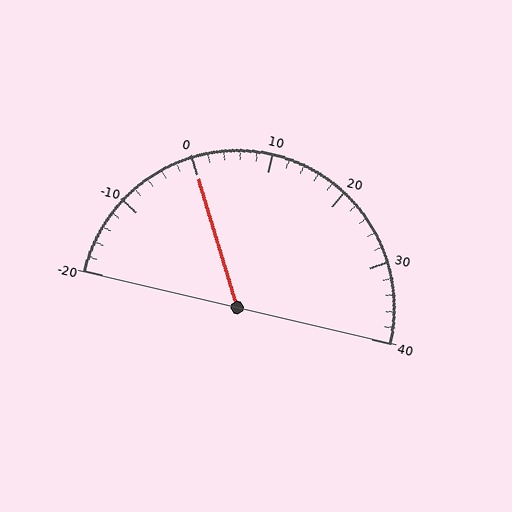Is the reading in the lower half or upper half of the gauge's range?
The reading is in the lower half of the range (-20 to 40).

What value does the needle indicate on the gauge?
The needle indicates approximately 0.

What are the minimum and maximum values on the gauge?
The gauge ranges from -20 to 40.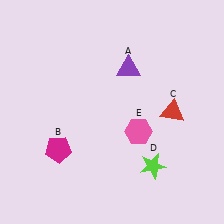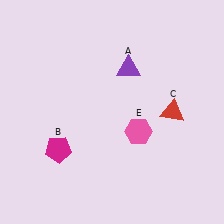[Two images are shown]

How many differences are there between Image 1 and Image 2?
There is 1 difference between the two images.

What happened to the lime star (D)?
The lime star (D) was removed in Image 2. It was in the bottom-right area of Image 1.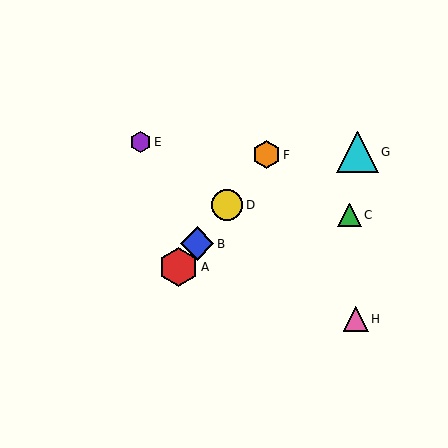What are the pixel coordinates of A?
Object A is at (179, 267).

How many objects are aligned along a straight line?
4 objects (A, B, D, F) are aligned along a straight line.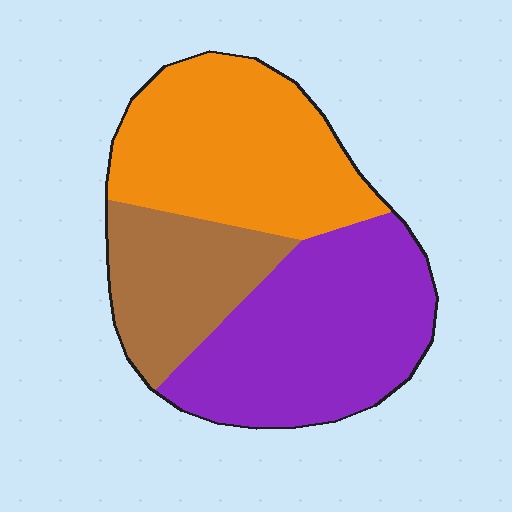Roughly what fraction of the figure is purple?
Purple covers 41% of the figure.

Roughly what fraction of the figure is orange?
Orange takes up about three eighths (3/8) of the figure.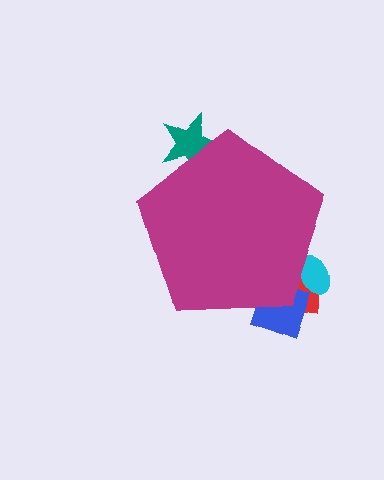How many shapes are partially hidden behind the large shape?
4 shapes are partially hidden.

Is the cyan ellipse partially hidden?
Yes, the cyan ellipse is partially hidden behind the magenta pentagon.